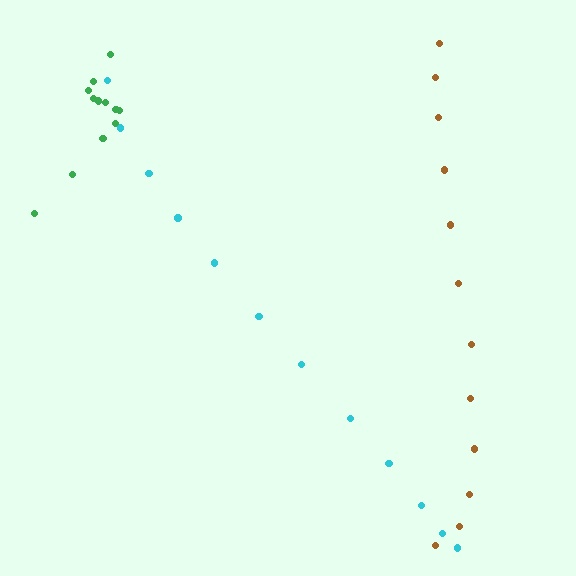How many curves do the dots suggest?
There are 3 distinct paths.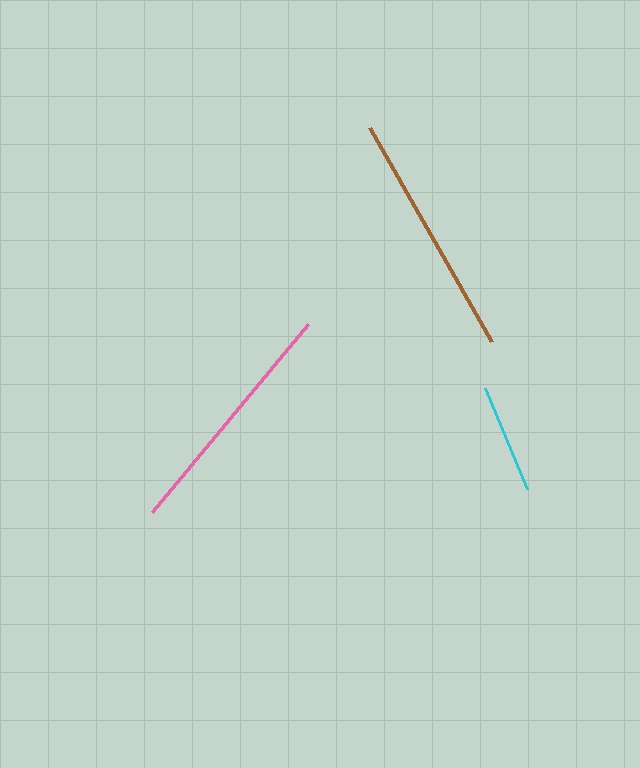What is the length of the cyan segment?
The cyan segment is approximately 109 pixels long.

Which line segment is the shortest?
The cyan line is the shortest at approximately 109 pixels.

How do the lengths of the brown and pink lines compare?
The brown and pink lines are approximately the same length.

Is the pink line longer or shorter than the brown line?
The brown line is longer than the pink line.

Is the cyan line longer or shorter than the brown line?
The brown line is longer than the cyan line.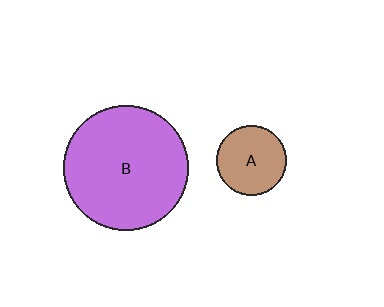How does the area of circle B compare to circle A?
Approximately 3.2 times.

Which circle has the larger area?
Circle B (purple).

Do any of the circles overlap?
No, none of the circles overlap.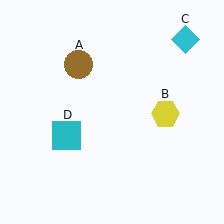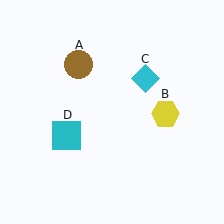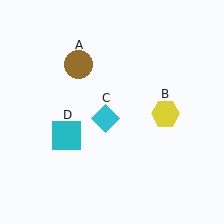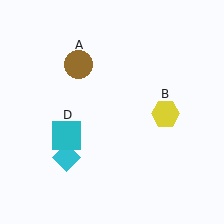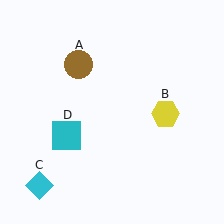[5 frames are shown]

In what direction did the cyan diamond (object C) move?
The cyan diamond (object C) moved down and to the left.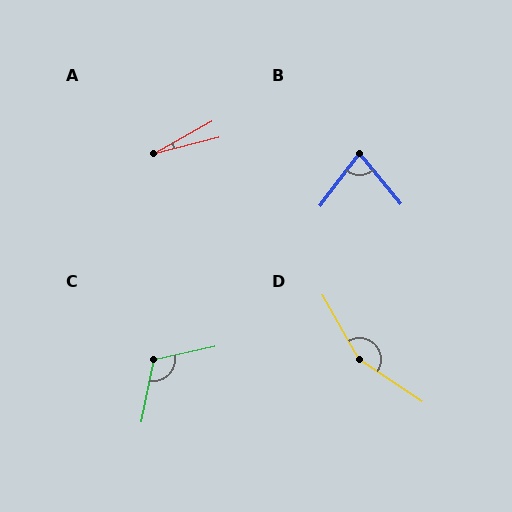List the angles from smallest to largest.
A (15°), B (77°), C (113°), D (153°).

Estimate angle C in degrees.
Approximately 113 degrees.